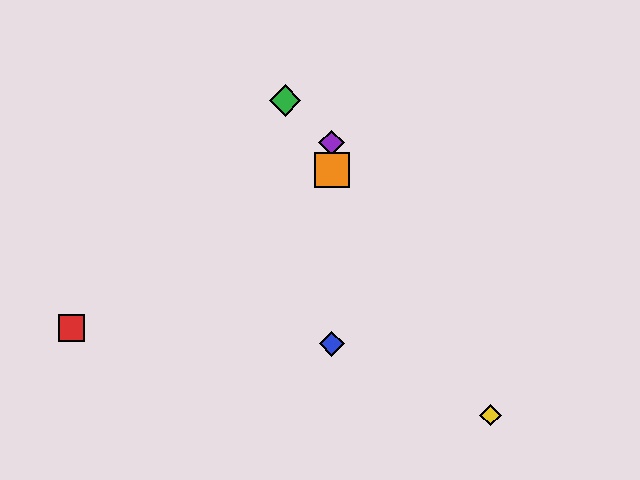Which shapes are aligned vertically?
The blue diamond, the purple diamond, the orange square are aligned vertically.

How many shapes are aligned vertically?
3 shapes (the blue diamond, the purple diamond, the orange square) are aligned vertically.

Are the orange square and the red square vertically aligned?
No, the orange square is at x≈332 and the red square is at x≈72.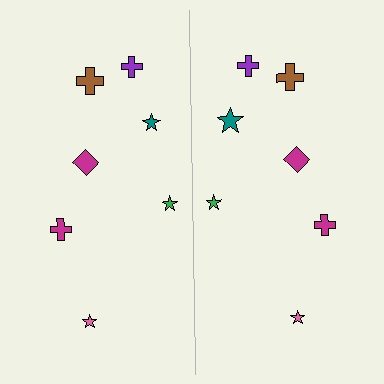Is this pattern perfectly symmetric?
No, the pattern is not perfectly symmetric. The teal star on the right side has a different size than its mirror counterpart.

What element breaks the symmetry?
The teal star on the right side has a different size than its mirror counterpart.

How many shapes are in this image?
There are 14 shapes in this image.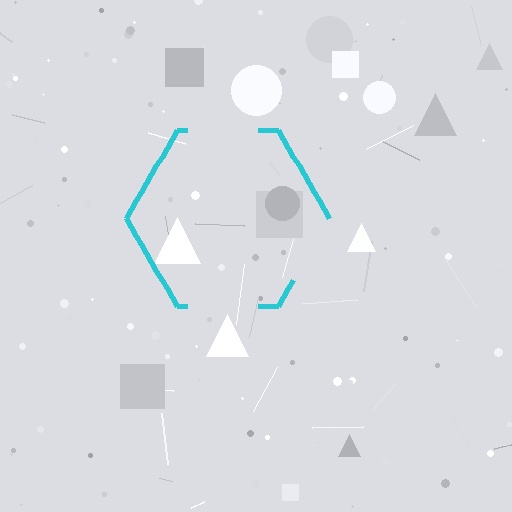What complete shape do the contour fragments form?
The contour fragments form a hexagon.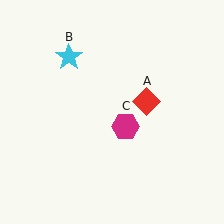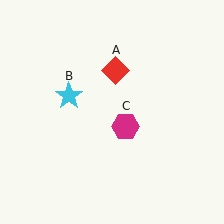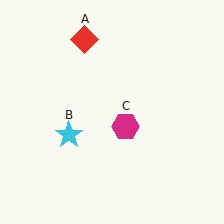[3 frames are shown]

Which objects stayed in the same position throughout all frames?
Magenta hexagon (object C) remained stationary.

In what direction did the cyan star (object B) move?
The cyan star (object B) moved down.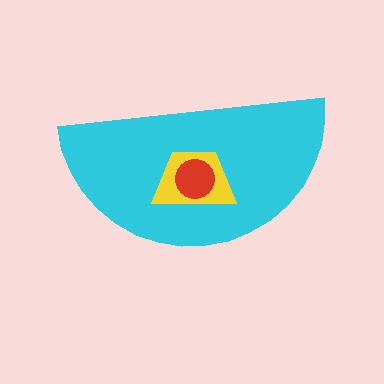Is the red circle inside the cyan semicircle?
Yes.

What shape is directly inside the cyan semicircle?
The yellow trapezoid.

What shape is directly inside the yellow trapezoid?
The red circle.